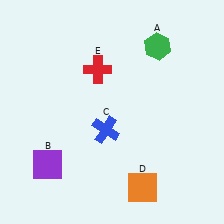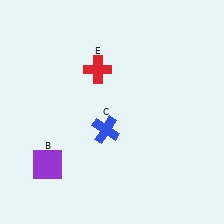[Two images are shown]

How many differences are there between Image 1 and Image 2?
There are 2 differences between the two images.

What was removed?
The orange square (D), the green hexagon (A) were removed in Image 2.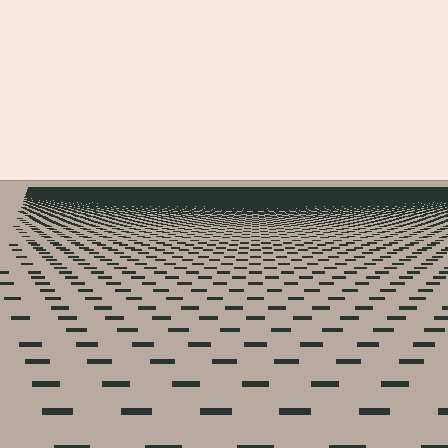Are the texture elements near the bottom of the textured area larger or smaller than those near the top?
Larger. Near the bottom, elements are closer to the viewer and appear at a bigger on-screen size.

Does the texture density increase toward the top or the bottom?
Density increases toward the top.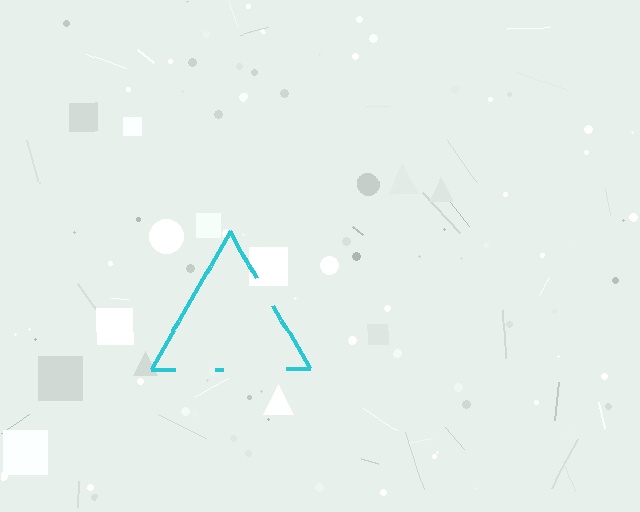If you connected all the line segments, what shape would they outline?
They would outline a triangle.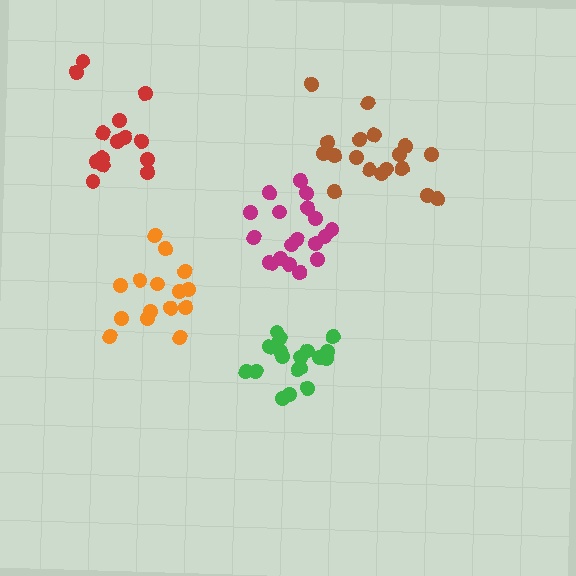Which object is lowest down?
The green cluster is bottommost.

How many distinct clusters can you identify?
There are 5 distinct clusters.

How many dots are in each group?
Group 1: 19 dots, Group 2: 15 dots, Group 3: 18 dots, Group 4: 18 dots, Group 5: 14 dots (84 total).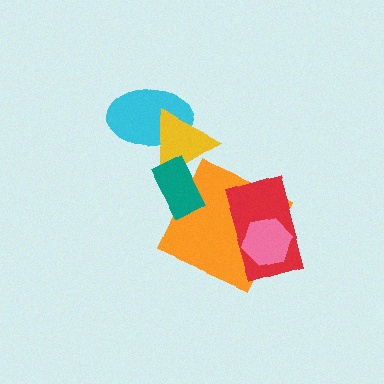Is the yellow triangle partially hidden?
Yes, it is partially covered by another shape.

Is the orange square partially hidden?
Yes, it is partially covered by another shape.